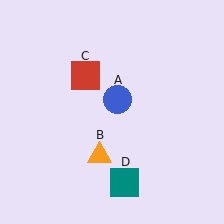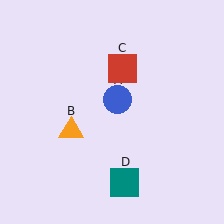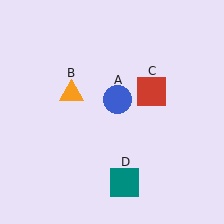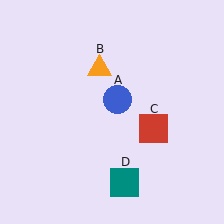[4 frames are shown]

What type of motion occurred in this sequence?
The orange triangle (object B), red square (object C) rotated clockwise around the center of the scene.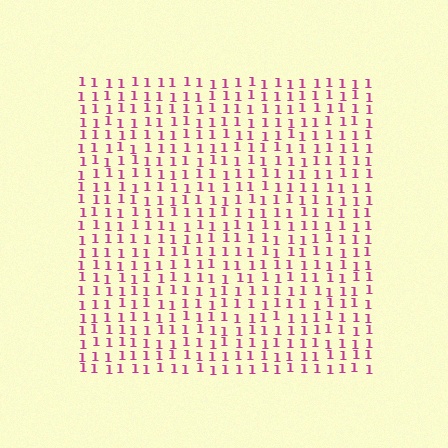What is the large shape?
The large shape is a square.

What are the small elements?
The small elements are digit 1's.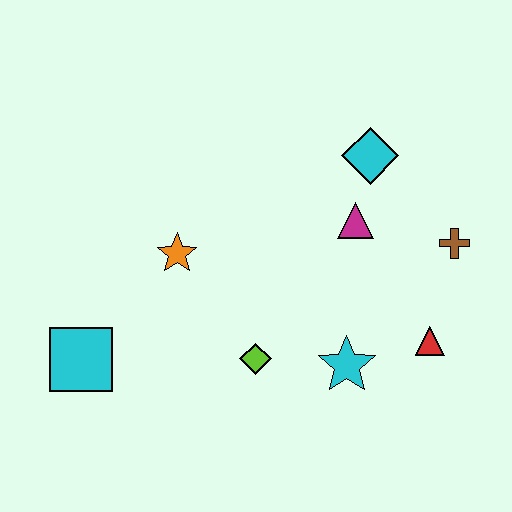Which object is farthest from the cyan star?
The cyan square is farthest from the cyan star.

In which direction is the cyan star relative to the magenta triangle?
The cyan star is below the magenta triangle.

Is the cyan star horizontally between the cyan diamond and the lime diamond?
Yes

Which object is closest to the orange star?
The lime diamond is closest to the orange star.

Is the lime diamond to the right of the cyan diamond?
No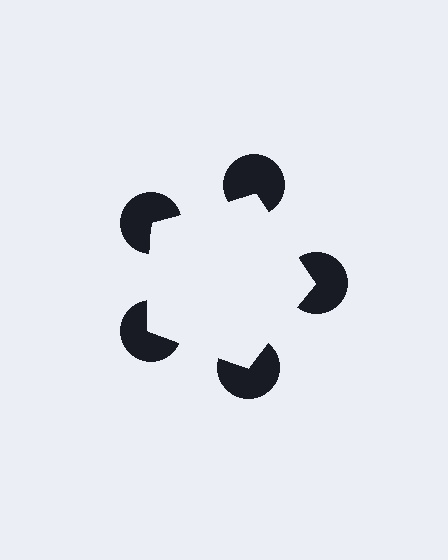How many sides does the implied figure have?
5 sides.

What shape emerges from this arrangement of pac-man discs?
An illusory pentagon — its edges are inferred from the aligned wedge cuts in the pac-man discs, not physically drawn.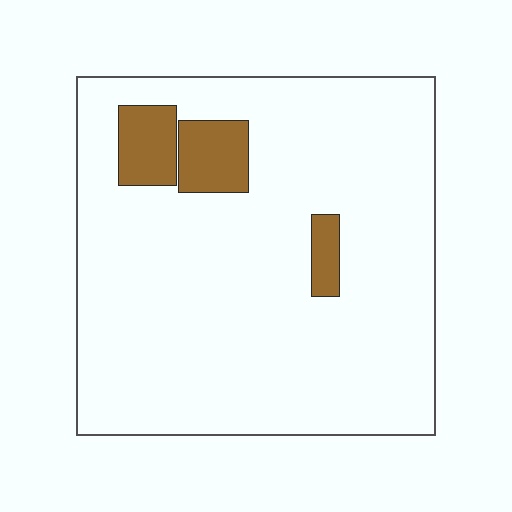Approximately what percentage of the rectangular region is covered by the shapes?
Approximately 10%.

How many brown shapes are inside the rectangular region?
3.